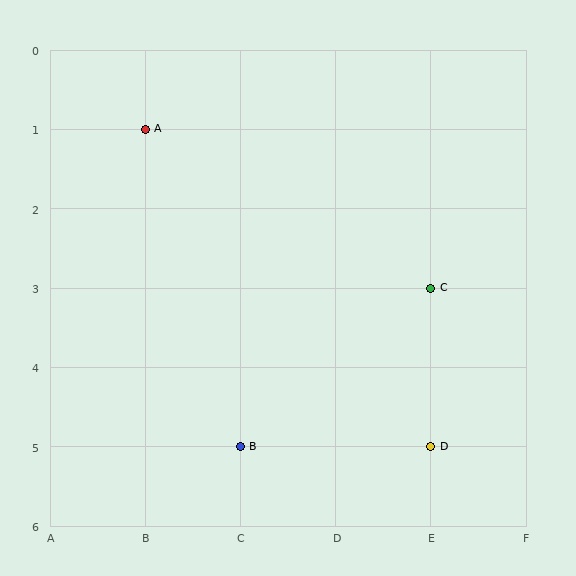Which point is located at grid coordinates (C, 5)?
Point B is at (C, 5).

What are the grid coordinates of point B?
Point B is at grid coordinates (C, 5).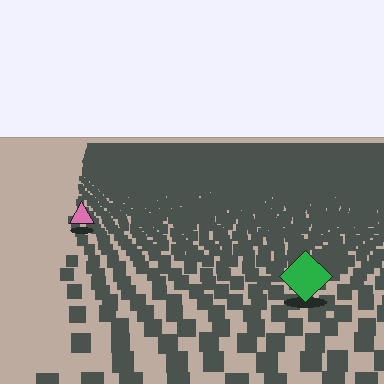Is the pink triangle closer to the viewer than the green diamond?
No. The green diamond is closer — you can tell from the texture gradient: the ground texture is coarser near it.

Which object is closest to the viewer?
The green diamond is closest. The texture marks near it are larger and more spread out.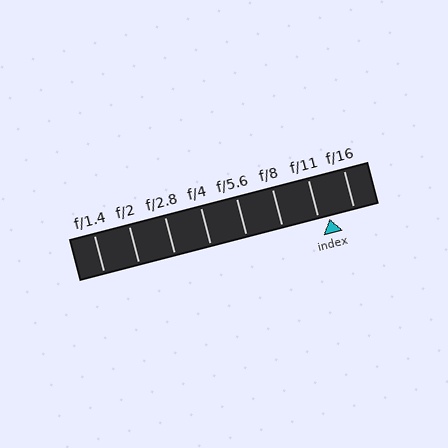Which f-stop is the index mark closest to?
The index mark is closest to f/11.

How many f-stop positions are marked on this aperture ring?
There are 8 f-stop positions marked.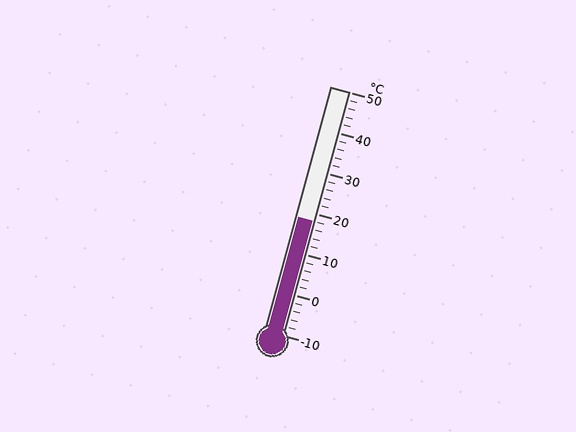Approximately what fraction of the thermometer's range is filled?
The thermometer is filled to approximately 45% of its range.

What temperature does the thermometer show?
The thermometer shows approximately 18°C.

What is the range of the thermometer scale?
The thermometer scale ranges from -10°C to 50°C.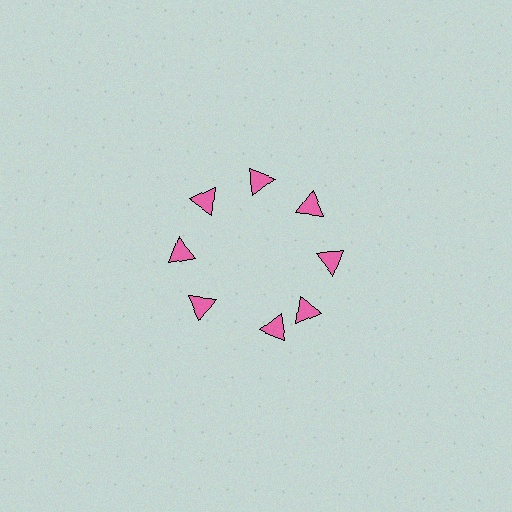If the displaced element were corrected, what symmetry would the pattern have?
It would have 8-fold rotational symmetry — the pattern would map onto itself every 45 degrees.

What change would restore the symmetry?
The symmetry would be restored by rotating it back into even spacing with its neighbors so that all 8 triangles sit at equal angles and equal distance from the center.